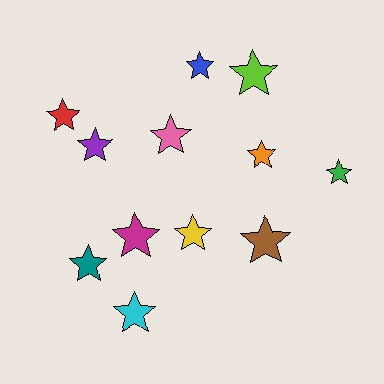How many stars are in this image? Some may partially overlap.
There are 12 stars.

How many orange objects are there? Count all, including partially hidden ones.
There is 1 orange object.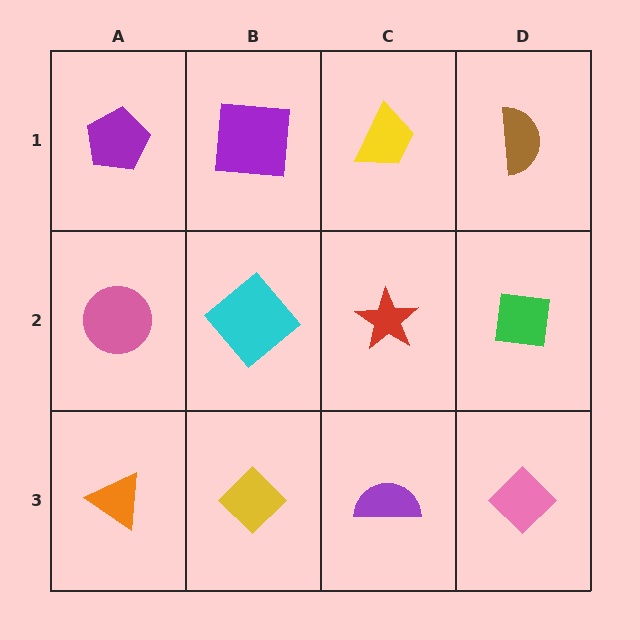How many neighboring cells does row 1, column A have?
2.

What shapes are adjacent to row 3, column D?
A green square (row 2, column D), a purple semicircle (row 3, column C).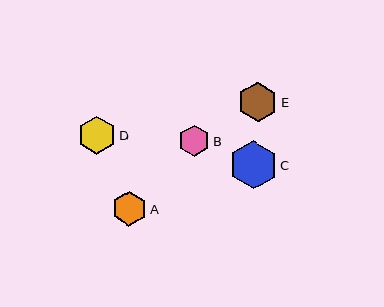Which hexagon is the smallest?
Hexagon B is the smallest with a size of approximately 31 pixels.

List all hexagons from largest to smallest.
From largest to smallest: C, E, D, A, B.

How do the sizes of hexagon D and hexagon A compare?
Hexagon D and hexagon A are approximately the same size.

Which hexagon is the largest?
Hexagon C is the largest with a size of approximately 48 pixels.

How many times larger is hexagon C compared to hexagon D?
Hexagon C is approximately 1.3 times the size of hexagon D.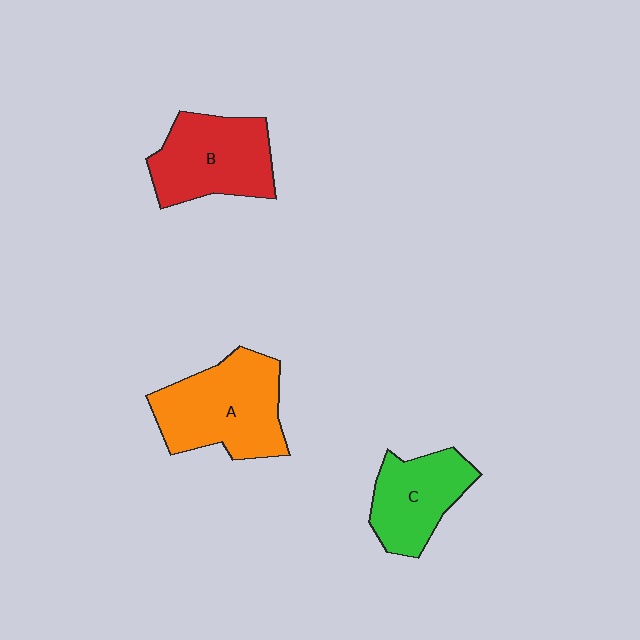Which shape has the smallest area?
Shape C (green).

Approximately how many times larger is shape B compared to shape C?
Approximately 1.2 times.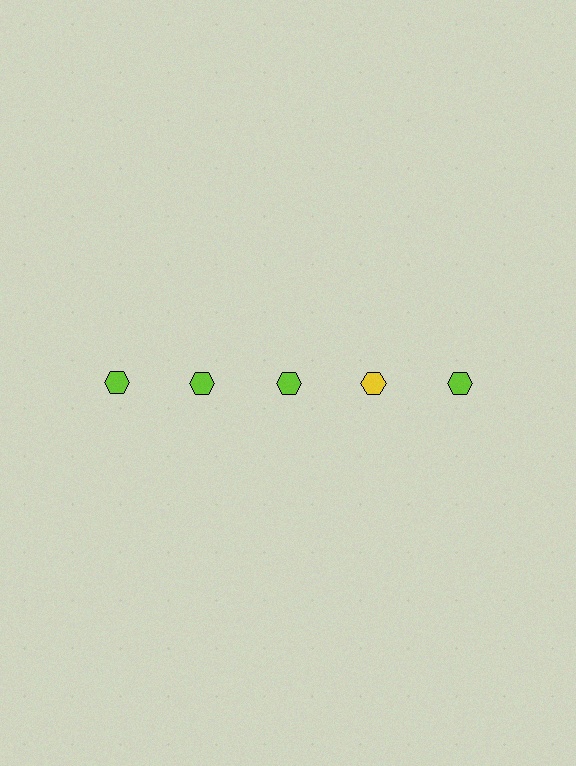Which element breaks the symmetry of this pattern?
The yellow hexagon in the top row, second from right column breaks the symmetry. All other shapes are lime hexagons.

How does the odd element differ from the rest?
It has a different color: yellow instead of lime.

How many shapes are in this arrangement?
There are 5 shapes arranged in a grid pattern.